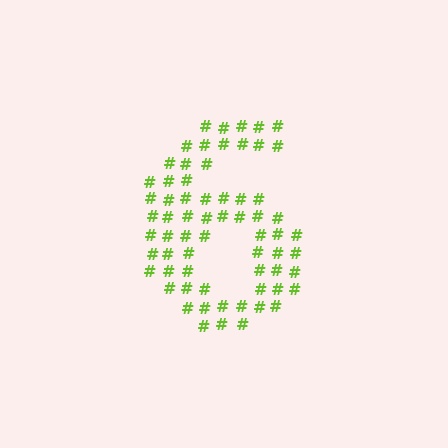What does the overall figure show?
The overall figure shows the digit 6.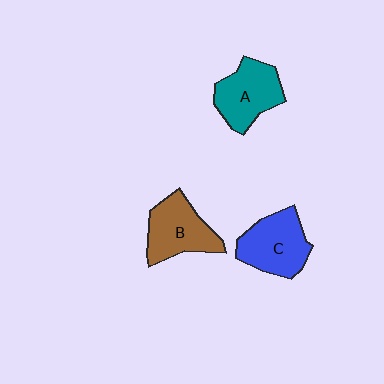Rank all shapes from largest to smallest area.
From largest to smallest: C (blue), B (brown), A (teal).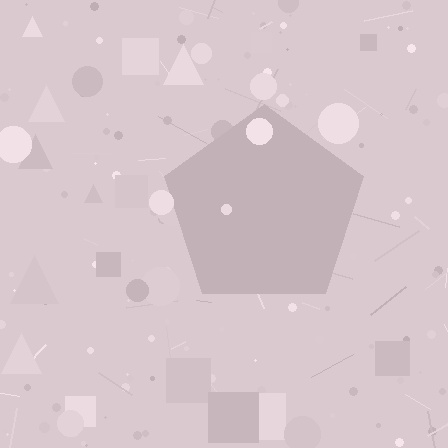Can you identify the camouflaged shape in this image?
The camouflaged shape is a pentagon.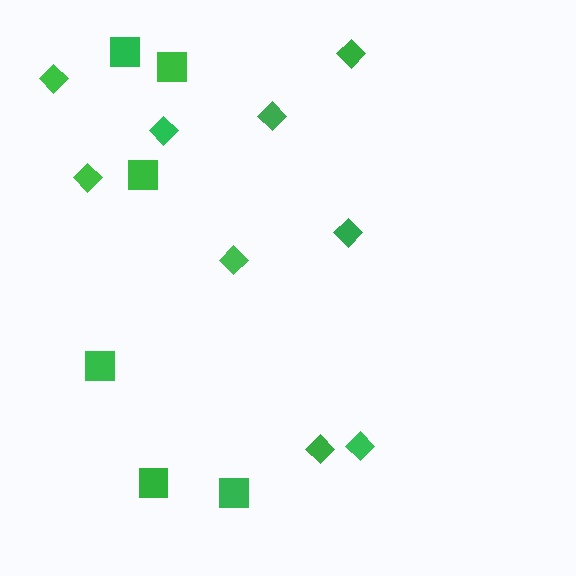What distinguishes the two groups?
There are 2 groups: one group of squares (6) and one group of diamonds (9).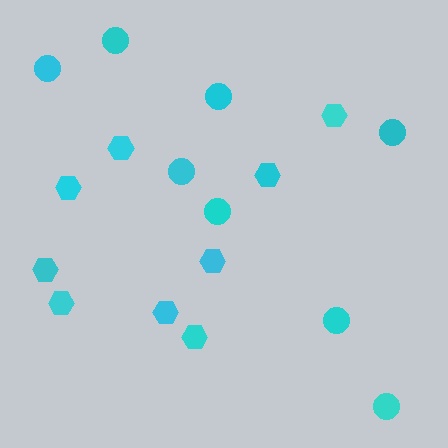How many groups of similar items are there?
There are 2 groups: one group of hexagons (9) and one group of circles (8).